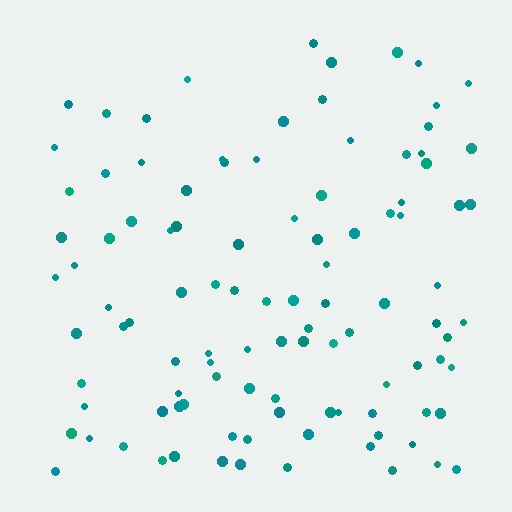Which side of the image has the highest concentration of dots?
The bottom.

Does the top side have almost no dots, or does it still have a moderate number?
Still a moderate number, just noticeably fewer than the bottom.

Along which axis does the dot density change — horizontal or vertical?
Vertical.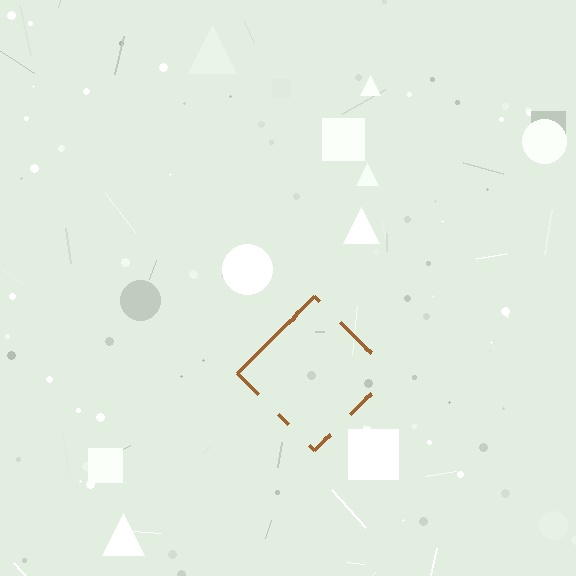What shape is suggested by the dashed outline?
The dashed outline suggests a diamond.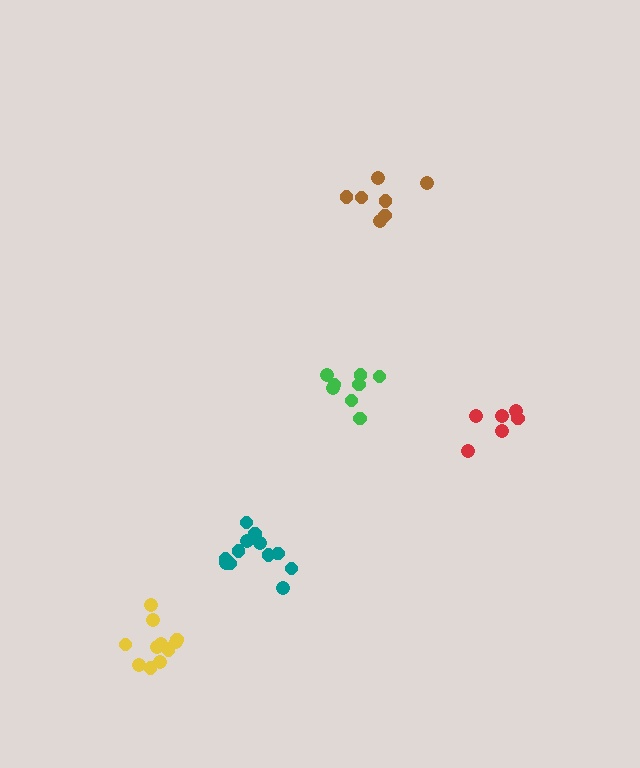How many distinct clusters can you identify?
There are 5 distinct clusters.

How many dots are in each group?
Group 1: 12 dots, Group 2: 8 dots, Group 3: 7 dots, Group 4: 6 dots, Group 5: 12 dots (45 total).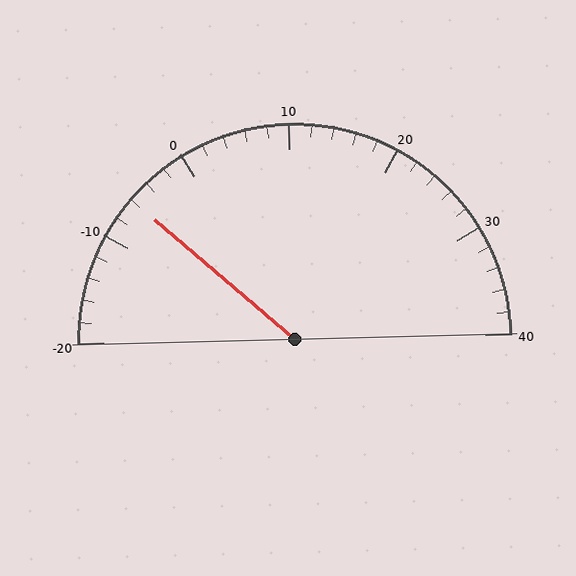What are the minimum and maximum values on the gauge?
The gauge ranges from -20 to 40.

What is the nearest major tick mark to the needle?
The nearest major tick mark is -10.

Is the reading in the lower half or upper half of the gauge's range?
The reading is in the lower half of the range (-20 to 40).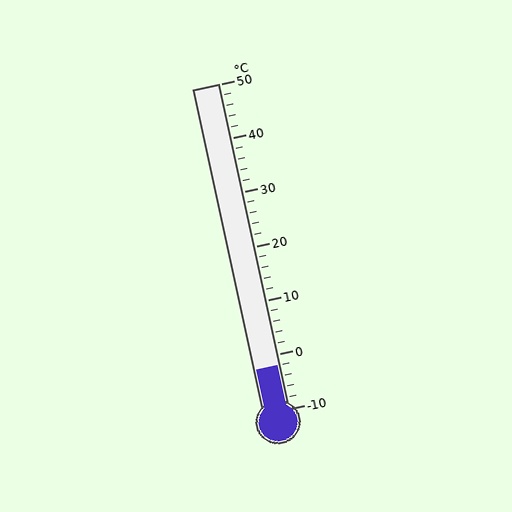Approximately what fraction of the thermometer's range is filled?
The thermometer is filled to approximately 15% of its range.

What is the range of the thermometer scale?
The thermometer scale ranges from -10°C to 50°C.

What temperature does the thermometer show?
The thermometer shows approximately -2°C.